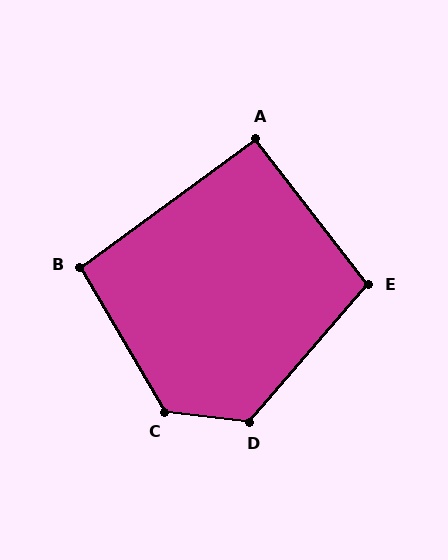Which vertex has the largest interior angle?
C, at approximately 127 degrees.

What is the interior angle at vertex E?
Approximately 101 degrees (obtuse).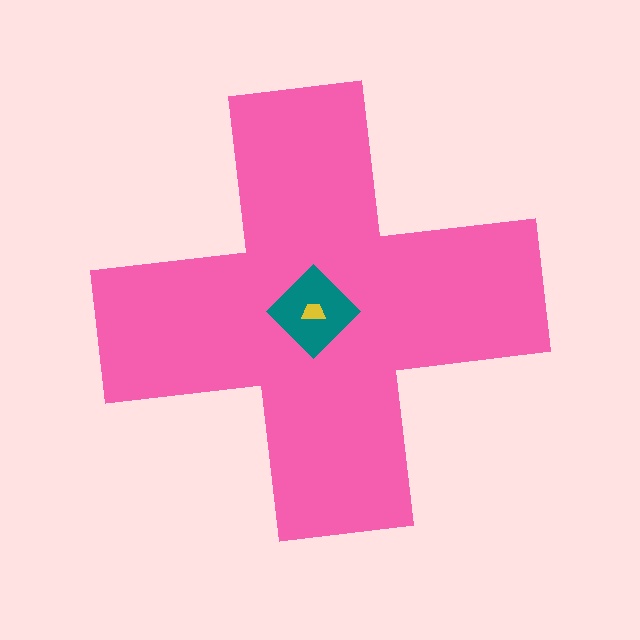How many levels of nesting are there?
3.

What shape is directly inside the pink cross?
The teal diamond.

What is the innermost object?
The yellow trapezoid.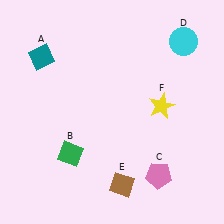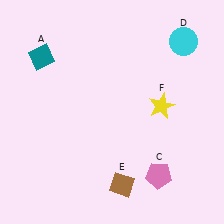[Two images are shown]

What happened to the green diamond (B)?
The green diamond (B) was removed in Image 2. It was in the bottom-left area of Image 1.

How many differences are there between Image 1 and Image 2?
There is 1 difference between the two images.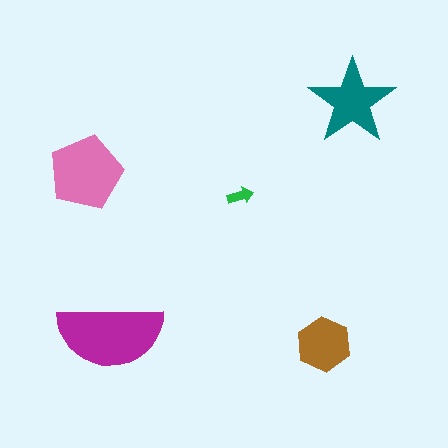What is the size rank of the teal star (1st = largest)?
3rd.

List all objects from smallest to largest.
The green arrow, the brown hexagon, the teal star, the pink pentagon, the magenta semicircle.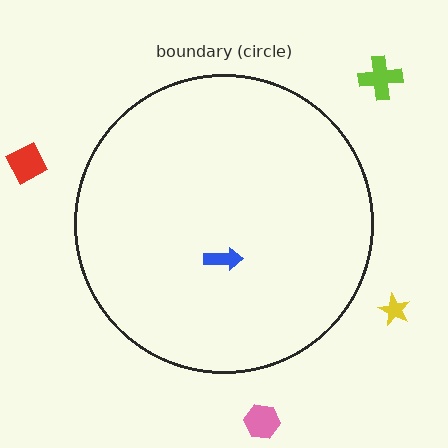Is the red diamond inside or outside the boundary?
Outside.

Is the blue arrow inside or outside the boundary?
Inside.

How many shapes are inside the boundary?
1 inside, 4 outside.